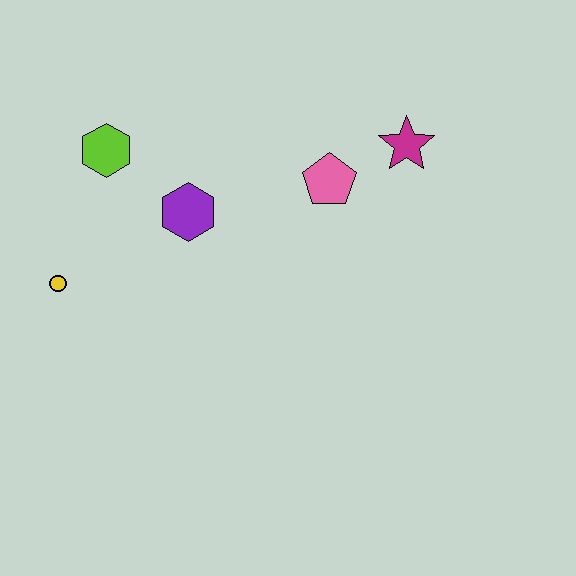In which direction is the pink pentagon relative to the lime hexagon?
The pink pentagon is to the right of the lime hexagon.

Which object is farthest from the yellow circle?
The magenta star is farthest from the yellow circle.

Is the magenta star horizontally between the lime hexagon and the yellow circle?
No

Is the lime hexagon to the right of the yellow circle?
Yes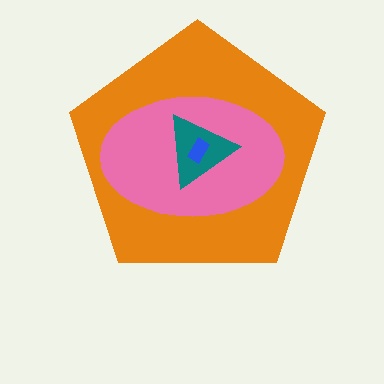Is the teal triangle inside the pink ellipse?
Yes.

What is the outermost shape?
The orange pentagon.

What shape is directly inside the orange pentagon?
The pink ellipse.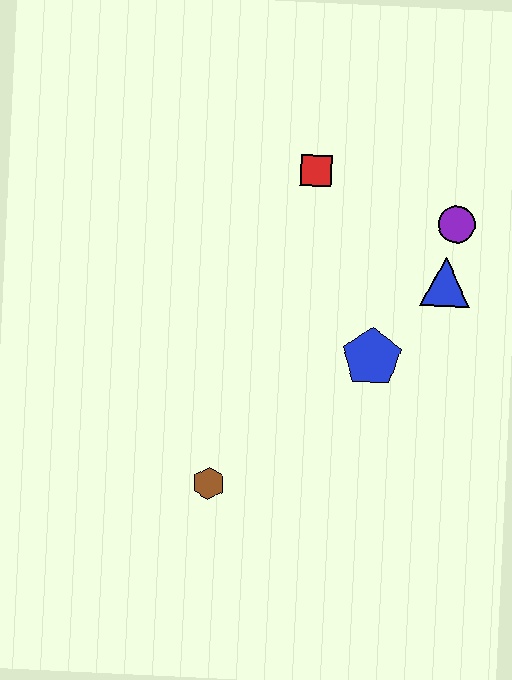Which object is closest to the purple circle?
The blue triangle is closest to the purple circle.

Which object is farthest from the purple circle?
The brown hexagon is farthest from the purple circle.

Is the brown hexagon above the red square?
No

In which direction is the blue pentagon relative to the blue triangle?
The blue pentagon is below the blue triangle.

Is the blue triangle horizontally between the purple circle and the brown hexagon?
Yes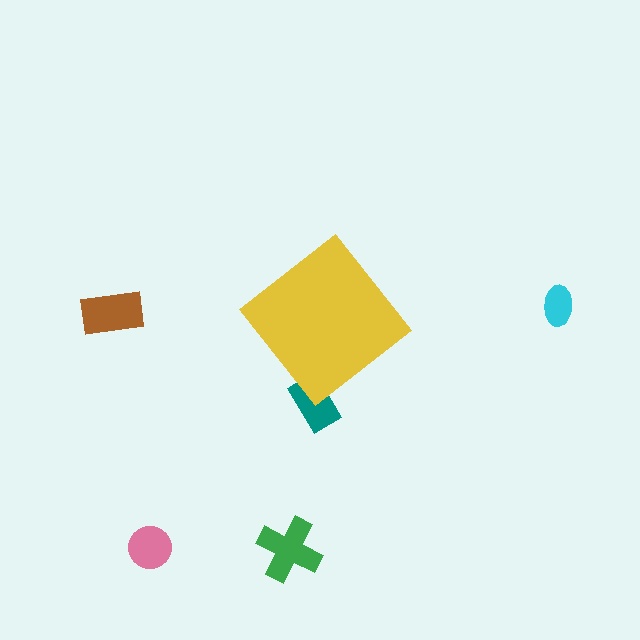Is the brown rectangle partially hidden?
No, the brown rectangle is fully visible.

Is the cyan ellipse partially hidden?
No, the cyan ellipse is fully visible.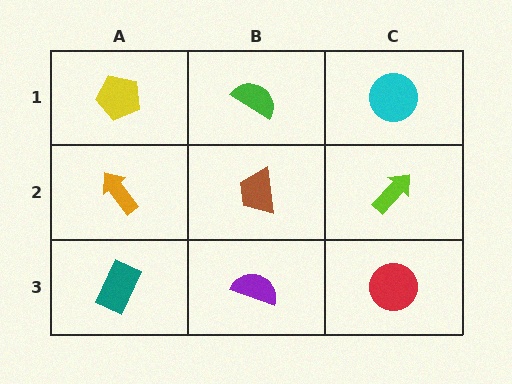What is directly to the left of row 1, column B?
A yellow pentagon.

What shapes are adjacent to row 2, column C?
A cyan circle (row 1, column C), a red circle (row 3, column C), a brown trapezoid (row 2, column B).